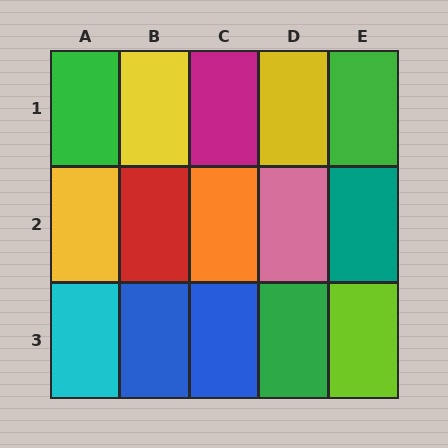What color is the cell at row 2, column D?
Pink.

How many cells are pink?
1 cell is pink.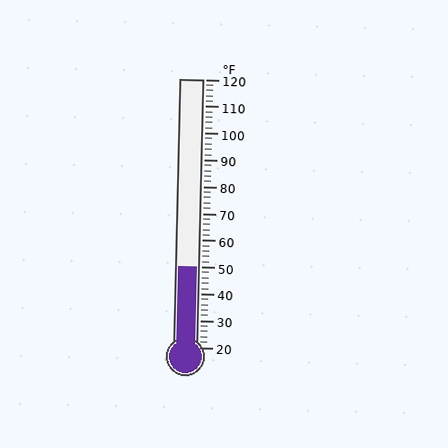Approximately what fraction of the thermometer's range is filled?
The thermometer is filled to approximately 30% of its range.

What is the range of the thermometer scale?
The thermometer scale ranges from 20°F to 120°F.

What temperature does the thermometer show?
The thermometer shows approximately 50°F.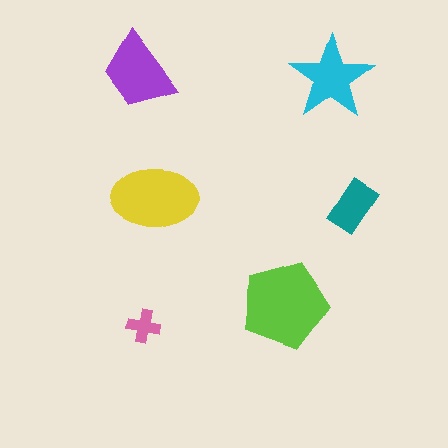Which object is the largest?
The lime pentagon.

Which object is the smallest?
The pink cross.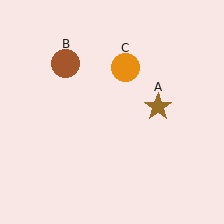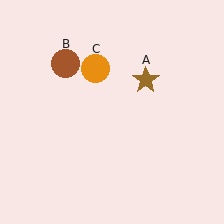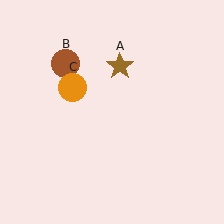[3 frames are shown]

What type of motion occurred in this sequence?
The brown star (object A), orange circle (object C) rotated counterclockwise around the center of the scene.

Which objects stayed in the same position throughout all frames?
Brown circle (object B) remained stationary.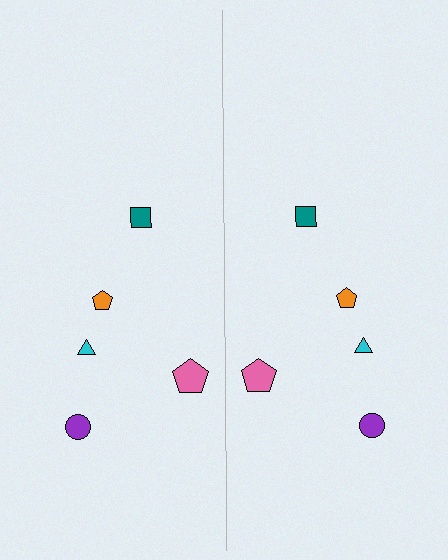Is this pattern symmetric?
Yes, this pattern has bilateral (reflection) symmetry.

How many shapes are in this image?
There are 10 shapes in this image.